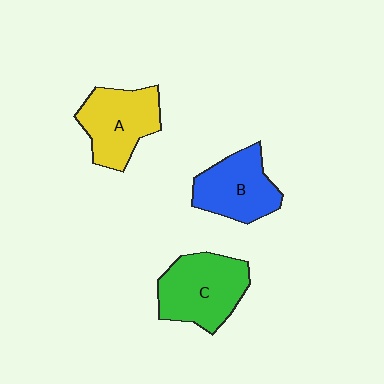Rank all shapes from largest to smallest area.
From largest to smallest: C (green), A (yellow), B (blue).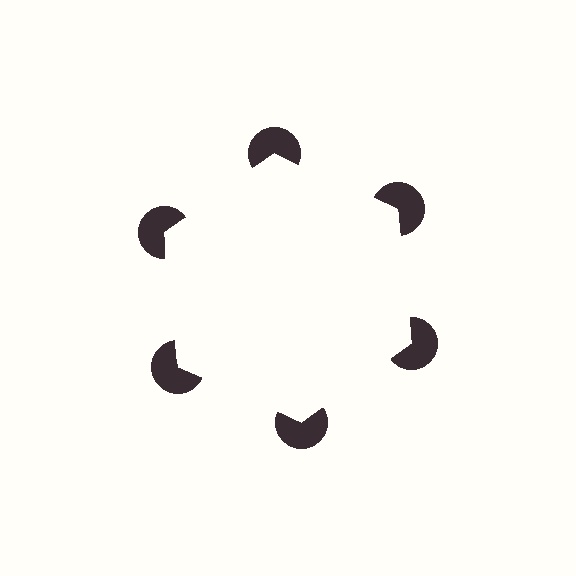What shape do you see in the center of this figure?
An illusory hexagon — its edges are inferred from the aligned wedge cuts in the pac-man discs, not physically drawn.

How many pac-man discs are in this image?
There are 6 — one at each vertex of the illusory hexagon.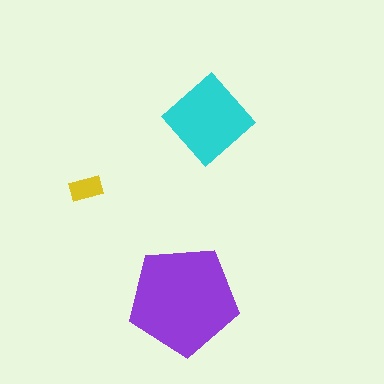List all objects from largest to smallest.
The purple pentagon, the cyan diamond, the yellow rectangle.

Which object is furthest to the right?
The cyan diamond is rightmost.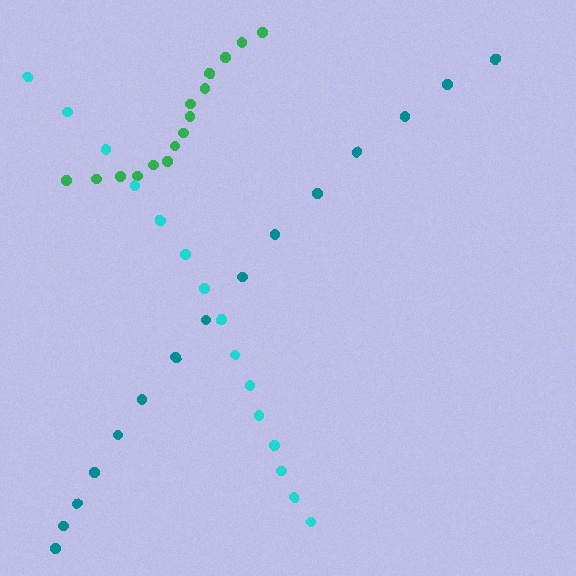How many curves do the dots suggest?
There are 3 distinct paths.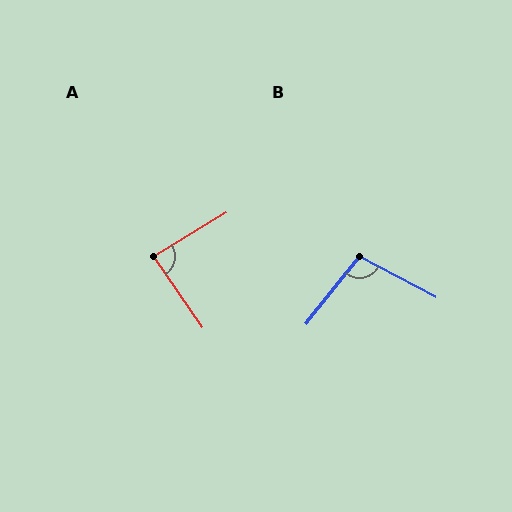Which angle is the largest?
B, at approximately 100 degrees.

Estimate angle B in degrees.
Approximately 100 degrees.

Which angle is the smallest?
A, at approximately 87 degrees.